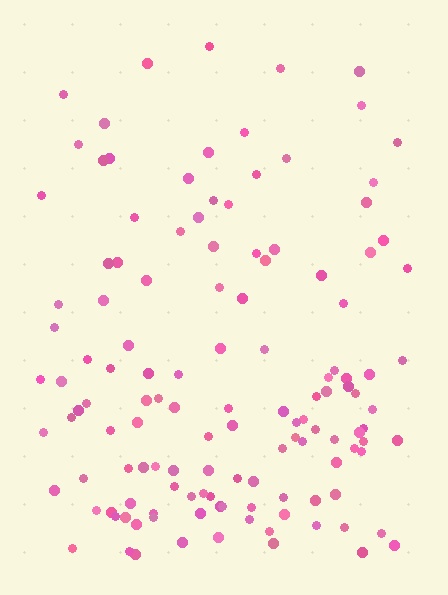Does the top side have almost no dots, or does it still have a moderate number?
Still a moderate number, just noticeably fewer than the bottom.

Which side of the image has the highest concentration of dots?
The bottom.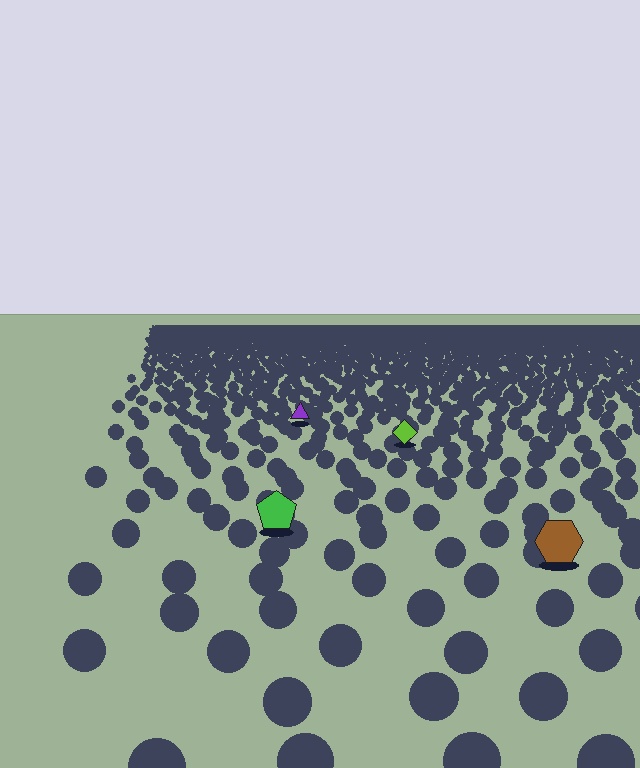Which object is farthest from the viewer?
The purple triangle is farthest from the viewer. It appears smaller and the ground texture around it is denser.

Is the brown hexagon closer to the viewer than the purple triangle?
Yes. The brown hexagon is closer — you can tell from the texture gradient: the ground texture is coarser near it.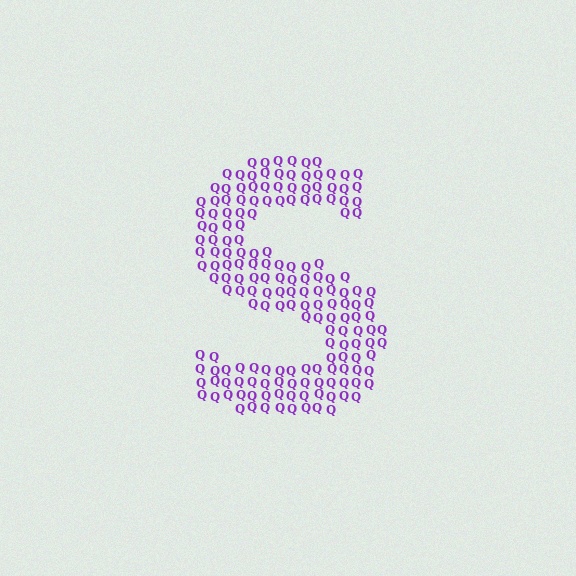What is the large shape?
The large shape is the letter S.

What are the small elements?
The small elements are letter Q's.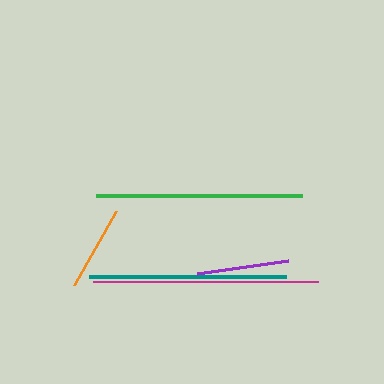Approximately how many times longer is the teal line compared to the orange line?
The teal line is approximately 2.3 times the length of the orange line.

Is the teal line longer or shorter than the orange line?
The teal line is longer than the orange line.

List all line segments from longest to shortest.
From longest to shortest: magenta, green, teal, purple, orange.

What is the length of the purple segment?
The purple segment is approximately 92 pixels long.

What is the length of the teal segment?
The teal segment is approximately 197 pixels long.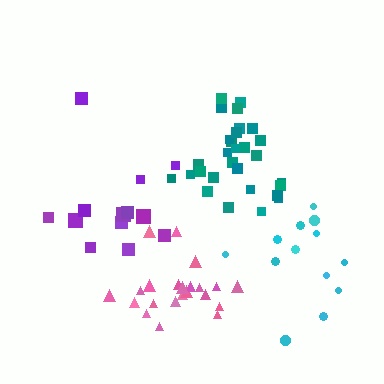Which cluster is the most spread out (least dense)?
Purple.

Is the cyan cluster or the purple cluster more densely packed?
Cyan.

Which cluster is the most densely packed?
Teal.